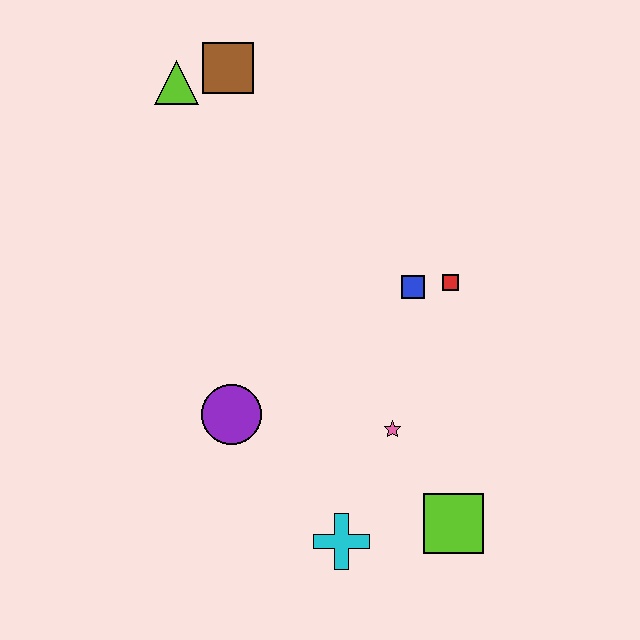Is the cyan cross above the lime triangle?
No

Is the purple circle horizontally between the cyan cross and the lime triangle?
Yes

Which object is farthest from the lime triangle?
The lime square is farthest from the lime triangle.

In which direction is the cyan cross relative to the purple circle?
The cyan cross is below the purple circle.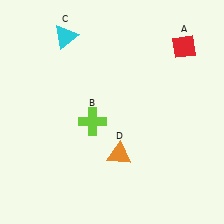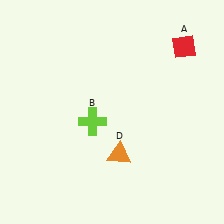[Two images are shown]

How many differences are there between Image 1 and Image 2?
There is 1 difference between the two images.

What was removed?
The cyan triangle (C) was removed in Image 2.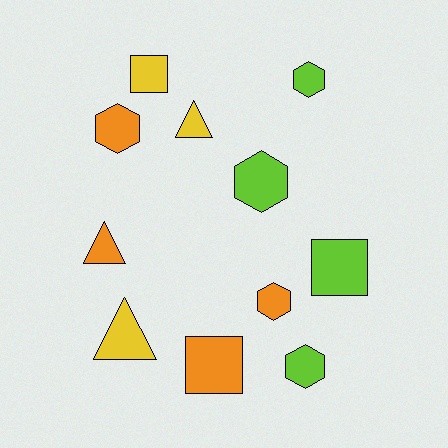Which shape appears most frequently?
Hexagon, with 5 objects.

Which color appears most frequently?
Lime, with 4 objects.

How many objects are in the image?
There are 11 objects.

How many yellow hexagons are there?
There are no yellow hexagons.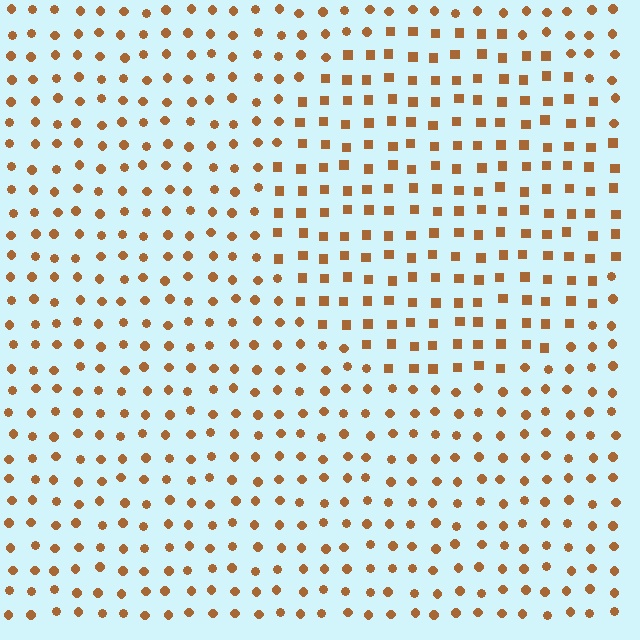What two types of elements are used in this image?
The image uses squares inside the circle region and circles outside it.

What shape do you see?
I see a circle.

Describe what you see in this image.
The image is filled with small brown elements arranged in a uniform grid. A circle-shaped region contains squares, while the surrounding area contains circles. The boundary is defined purely by the change in element shape.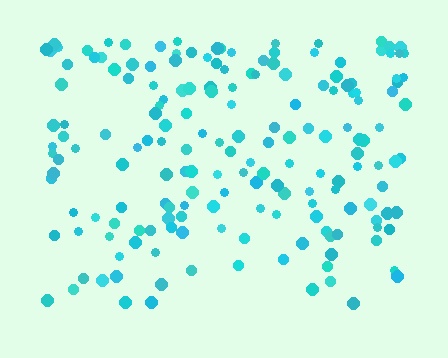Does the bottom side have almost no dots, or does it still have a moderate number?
Still a moderate number, just noticeably fewer than the top.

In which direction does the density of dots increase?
From bottom to top, with the top side densest.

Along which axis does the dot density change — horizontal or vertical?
Vertical.